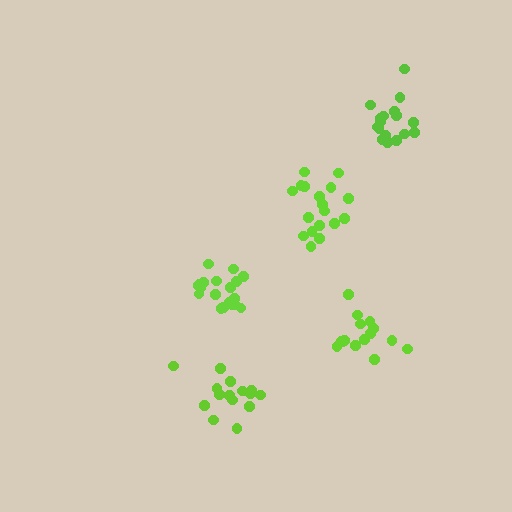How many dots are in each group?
Group 1: 15 dots, Group 2: 15 dots, Group 3: 19 dots, Group 4: 17 dots, Group 5: 18 dots (84 total).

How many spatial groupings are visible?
There are 5 spatial groupings.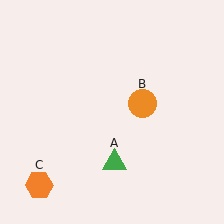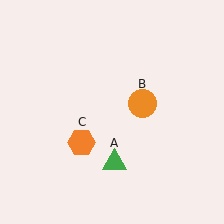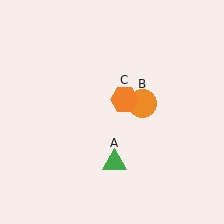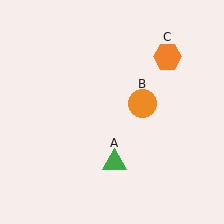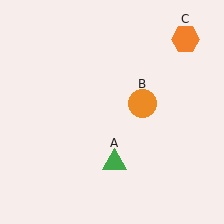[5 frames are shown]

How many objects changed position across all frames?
1 object changed position: orange hexagon (object C).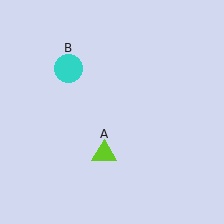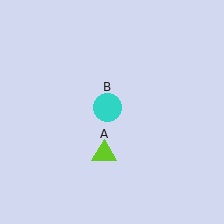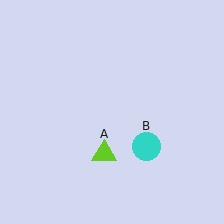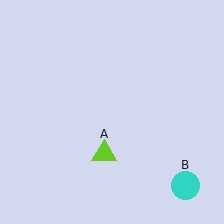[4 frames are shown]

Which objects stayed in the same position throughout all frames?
Lime triangle (object A) remained stationary.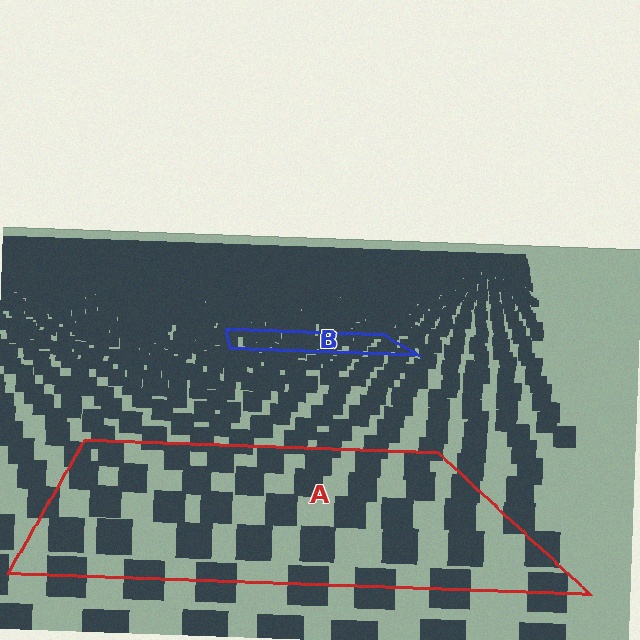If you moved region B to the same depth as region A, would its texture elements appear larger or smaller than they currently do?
They would appear larger. At a closer depth, the same texture elements are projected at a bigger on-screen size.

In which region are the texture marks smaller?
The texture marks are smaller in region B, because it is farther away.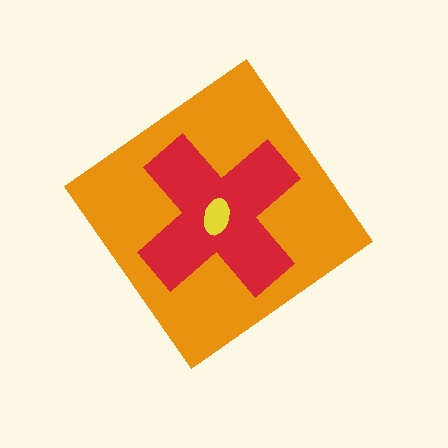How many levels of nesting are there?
3.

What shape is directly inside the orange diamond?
The red cross.